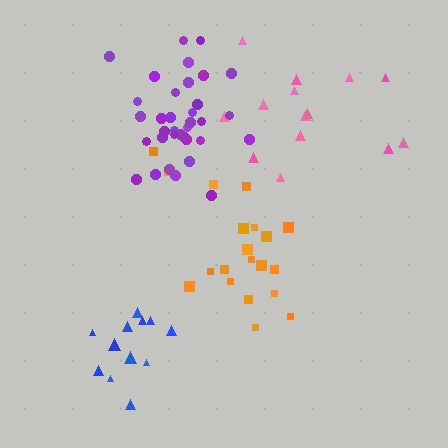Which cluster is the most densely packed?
Purple.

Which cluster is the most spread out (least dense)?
Pink.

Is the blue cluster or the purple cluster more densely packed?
Purple.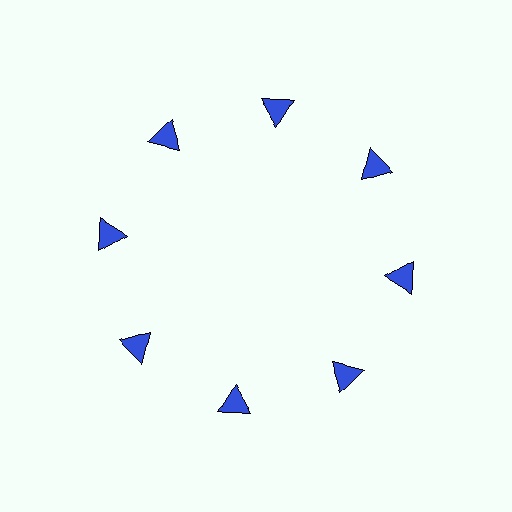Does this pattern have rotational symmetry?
Yes, this pattern has 8-fold rotational symmetry. It looks the same after rotating 45 degrees around the center.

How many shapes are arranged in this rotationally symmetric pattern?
There are 8 shapes, arranged in 8 groups of 1.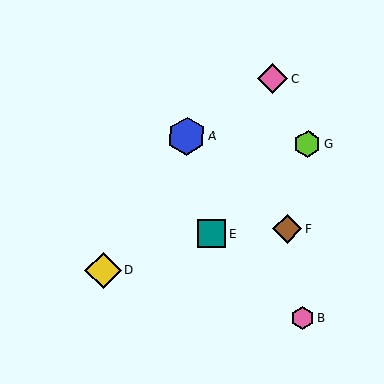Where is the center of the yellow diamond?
The center of the yellow diamond is at (103, 271).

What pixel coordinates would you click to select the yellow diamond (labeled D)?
Click at (103, 271) to select the yellow diamond D.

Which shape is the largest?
The blue hexagon (labeled A) is the largest.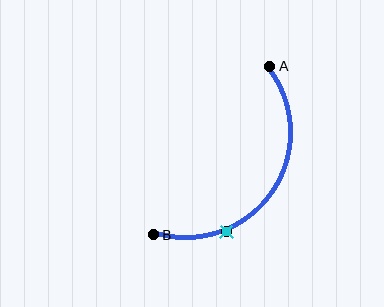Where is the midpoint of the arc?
The arc midpoint is the point on the curve farthest from the straight line joining A and B. It sits below and to the right of that line.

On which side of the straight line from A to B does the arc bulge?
The arc bulges below and to the right of the straight line connecting A and B.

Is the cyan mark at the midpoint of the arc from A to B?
No. The cyan mark lies on the arc but is closer to endpoint B. The arc midpoint would be at the point on the curve equidistant along the arc from both A and B.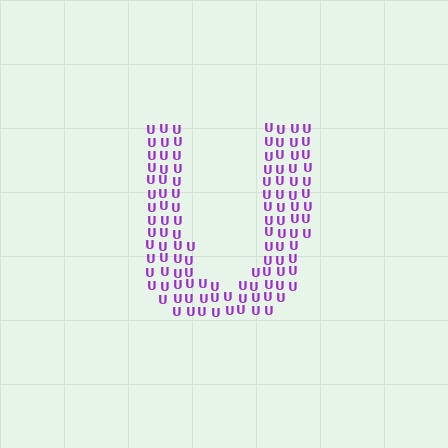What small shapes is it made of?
It is made of small letter U's.